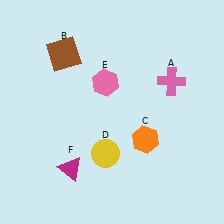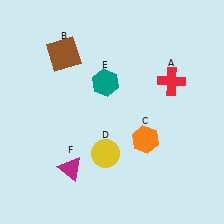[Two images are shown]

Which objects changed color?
A changed from pink to red. E changed from pink to teal.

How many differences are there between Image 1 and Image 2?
There are 2 differences between the two images.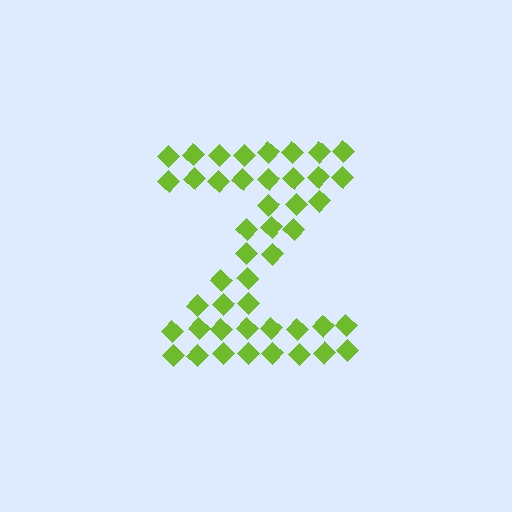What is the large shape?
The large shape is the letter Z.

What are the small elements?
The small elements are diamonds.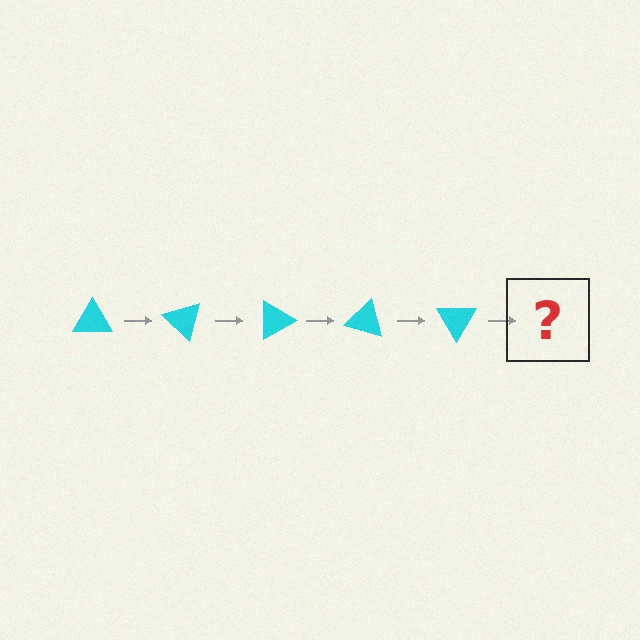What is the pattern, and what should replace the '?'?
The pattern is that the triangle rotates 45 degrees each step. The '?' should be a cyan triangle rotated 225 degrees.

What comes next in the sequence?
The next element should be a cyan triangle rotated 225 degrees.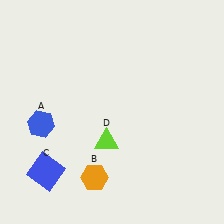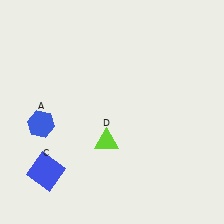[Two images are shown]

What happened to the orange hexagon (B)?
The orange hexagon (B) was removed in Image 2. It was in the bottom-left area of Image 1.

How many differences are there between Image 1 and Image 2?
There is 1 difference between the two images.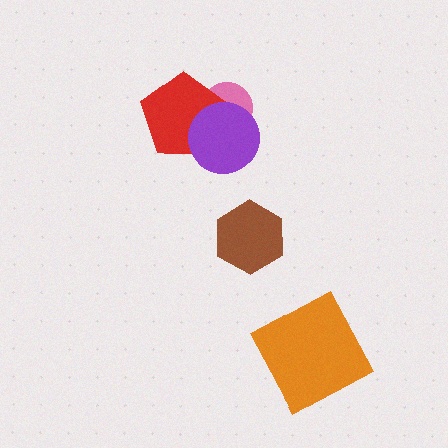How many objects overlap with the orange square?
0 objects overlap with the orange square.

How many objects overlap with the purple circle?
2 objects overlap with the purple circle.